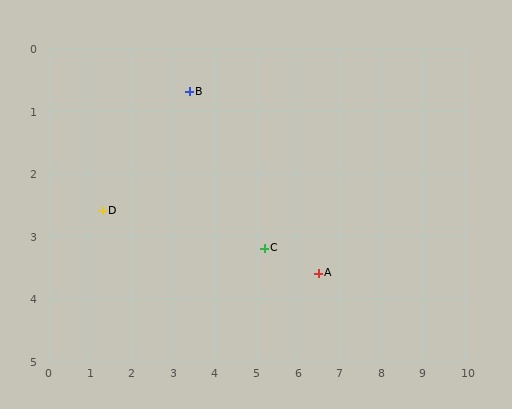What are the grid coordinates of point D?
Point D is at approximately (1.3, 2.6).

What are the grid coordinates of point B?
Point B is at approximately (3.4, 0.7).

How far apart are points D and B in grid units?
Points D and B are about 2.8 grid units apart.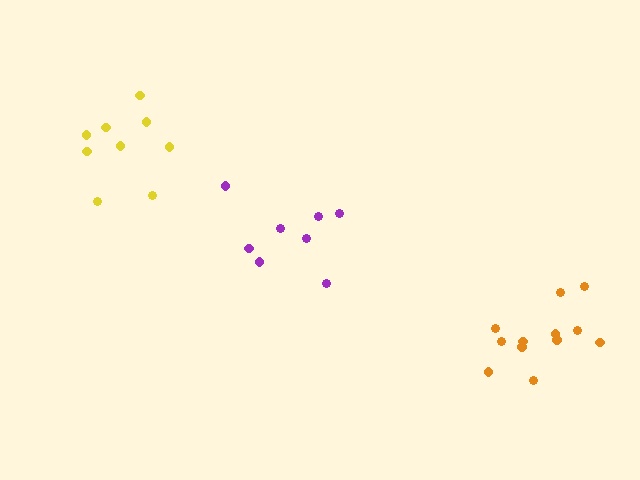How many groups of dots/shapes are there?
There are 3 groups.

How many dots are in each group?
Group 1: 12 dots, Group 2: 8 dots, Group 3: 9 dots (29 total).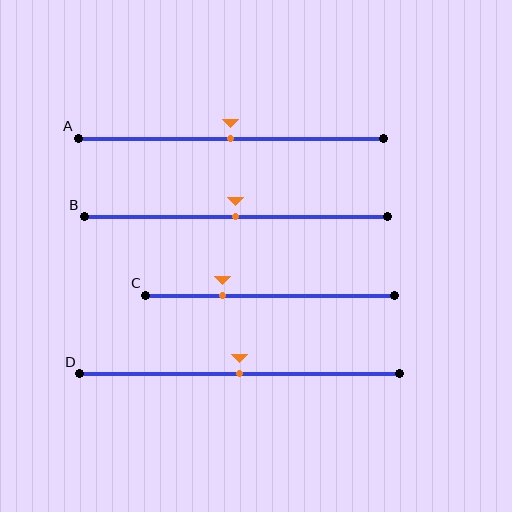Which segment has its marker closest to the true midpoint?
Segment A has its marker closest to the true midpoint.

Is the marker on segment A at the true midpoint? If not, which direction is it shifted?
Yes, the marker on segment A is at the true midpoint.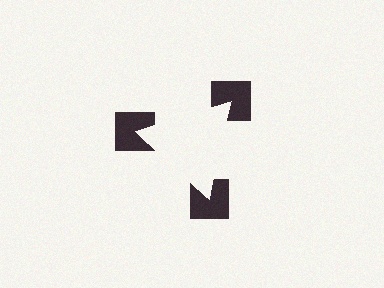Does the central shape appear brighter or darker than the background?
It typically appears slightly brighter than the background, even though no actual brightness change is drawn.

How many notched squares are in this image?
There are 3 — one at each vertex of the illusory triangle.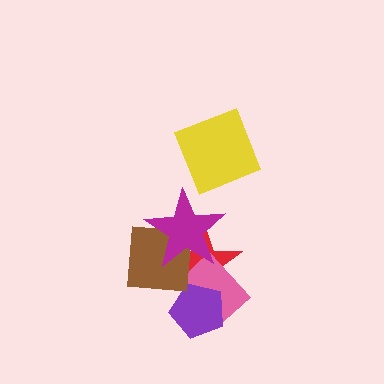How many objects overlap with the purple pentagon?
2 objects overlap with the purple pentagon.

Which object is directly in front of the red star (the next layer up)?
The pink rectangle is directly in front of the red star.